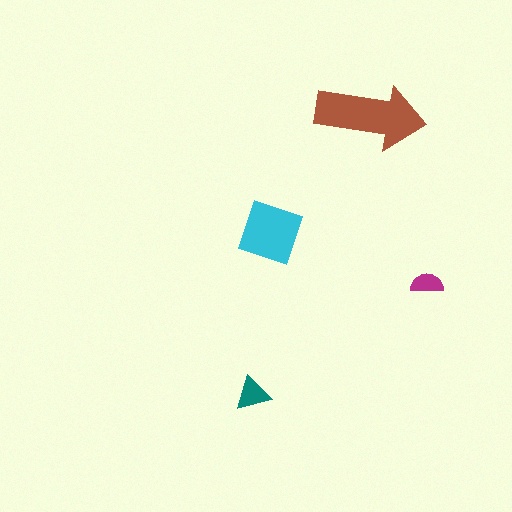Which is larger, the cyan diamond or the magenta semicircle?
The cyan diamond.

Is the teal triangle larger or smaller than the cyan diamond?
Smaller.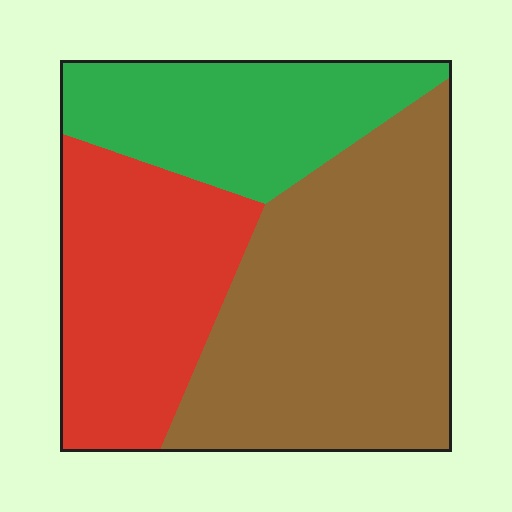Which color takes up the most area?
Brown, at roughly 45%.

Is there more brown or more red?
Brown.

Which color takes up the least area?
Green, at roughly 25%.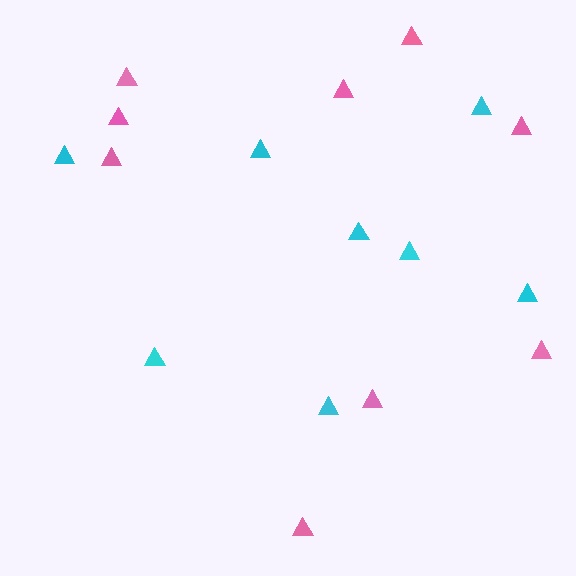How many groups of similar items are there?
There are 2 groups: one group of pink triangles (9) and one group of cyan triangles (8).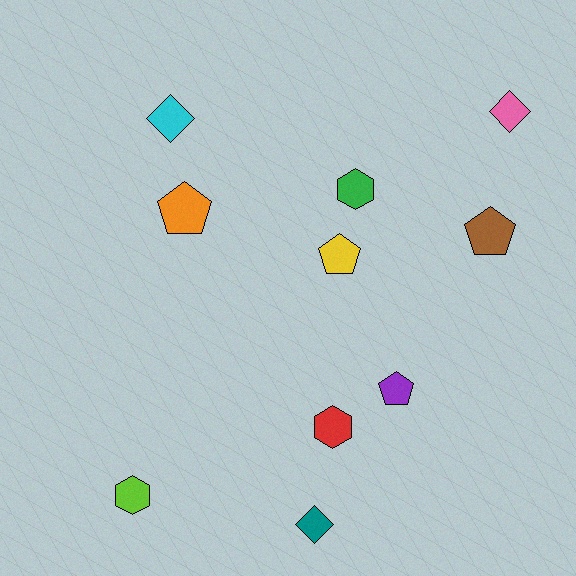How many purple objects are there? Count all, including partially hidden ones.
There is 1 purple object.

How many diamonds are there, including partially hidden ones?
There are 3 diamonds.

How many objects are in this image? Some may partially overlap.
There are 10 objects.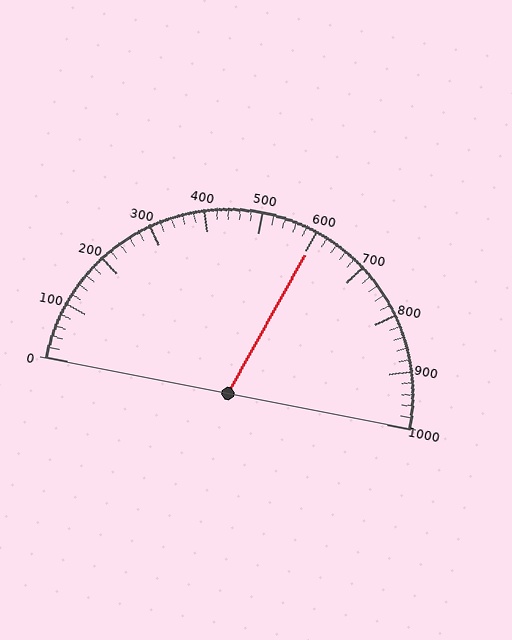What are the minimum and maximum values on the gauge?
The gauge ranges from 0 to 1000.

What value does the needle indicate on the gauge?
The needle indicates approximately 600.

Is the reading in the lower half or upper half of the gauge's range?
The reading is in the upper half of the range (0 to 1000).